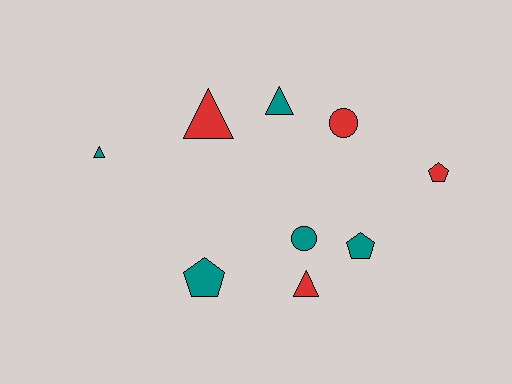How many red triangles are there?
There are 2 red triangles.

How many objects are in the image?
There are 9 objects.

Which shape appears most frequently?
Triangle, with 4 objects.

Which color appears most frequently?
Teal, with 5 objects.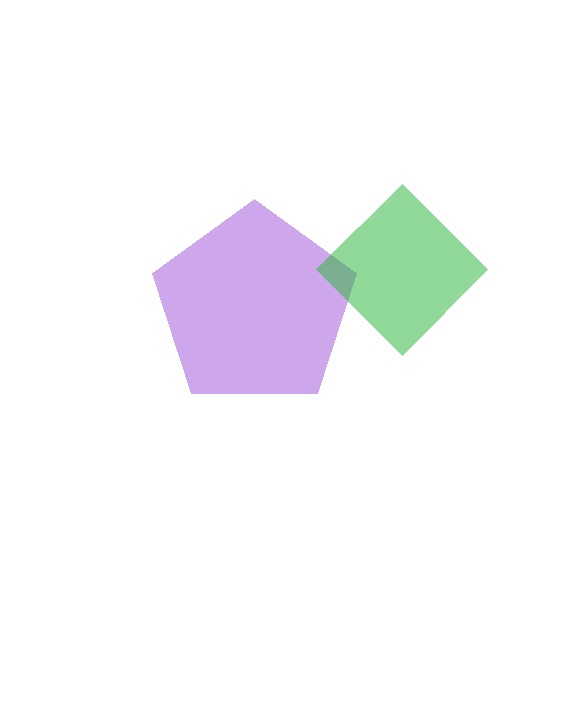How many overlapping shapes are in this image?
There are 2 overlapping shapes in the image.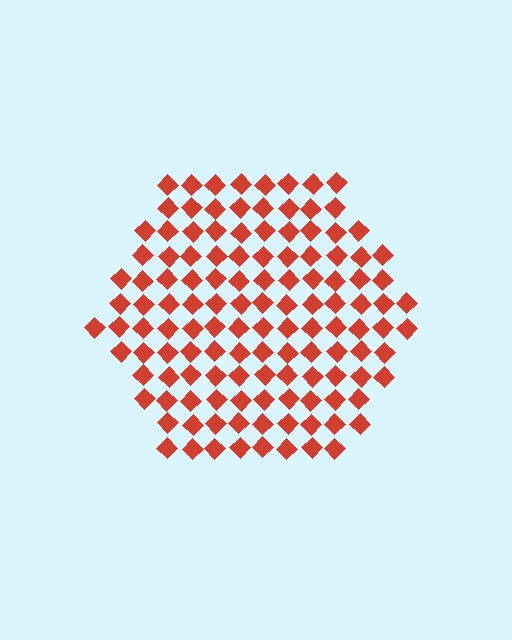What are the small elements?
The small elements are diamonds.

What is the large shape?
The large shape is a hexagon.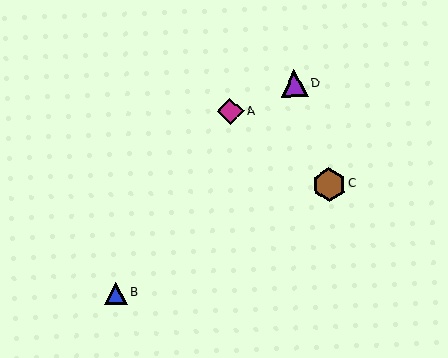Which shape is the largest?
The brown hexagon (labeled C) is the largest.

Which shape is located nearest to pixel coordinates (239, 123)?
The magenta diamond (labeled A) at (231, 111) is nearest to that location.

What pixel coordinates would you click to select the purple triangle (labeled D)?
Click at (294, 83) to select the purple triangle D.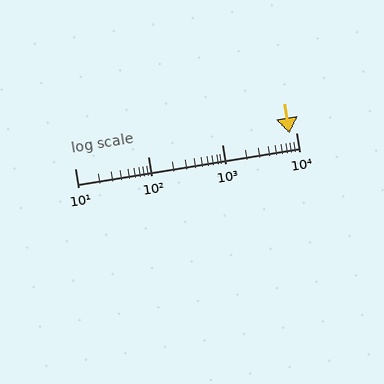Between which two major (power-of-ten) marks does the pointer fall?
The pointer is between 1000 and 10000.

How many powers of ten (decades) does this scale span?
The scale spans 3 decades, from 10 to 10000.